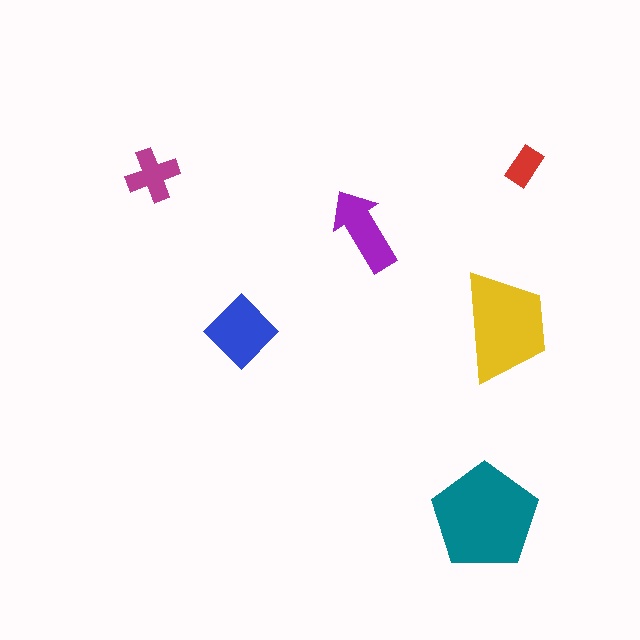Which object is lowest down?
The teal pentagon is bottommost.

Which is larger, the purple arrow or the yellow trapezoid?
The yellow trapezoid.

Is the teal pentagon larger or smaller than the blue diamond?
Larger.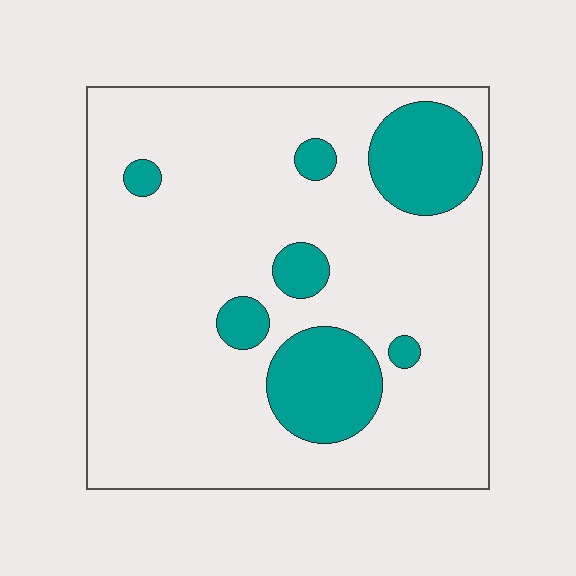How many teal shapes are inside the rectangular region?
7.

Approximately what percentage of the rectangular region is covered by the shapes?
Approximately 20%.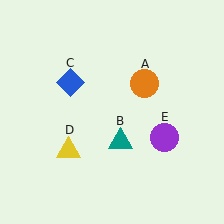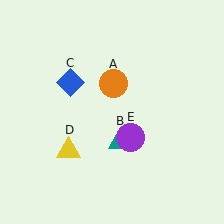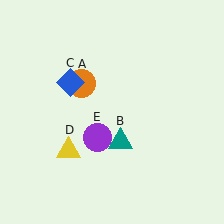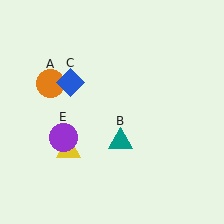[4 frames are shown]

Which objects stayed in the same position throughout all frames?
Teal triangle (object B) and blue diamond (object C) and yellow triangle (object D) remained stationary.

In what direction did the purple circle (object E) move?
The purple circle (object E) moved left.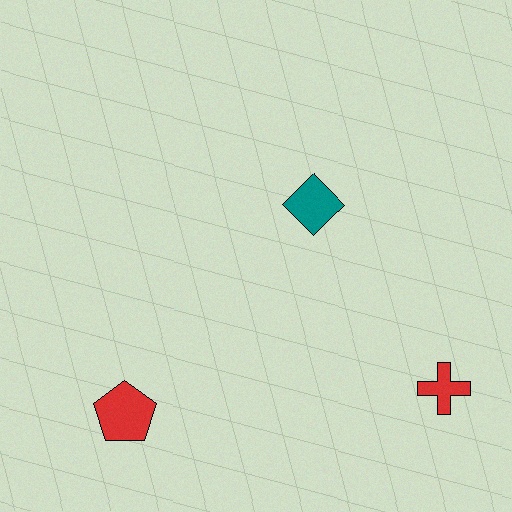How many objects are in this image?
There are 3 objects.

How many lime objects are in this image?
There are no lime objects.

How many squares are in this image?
There are no squares.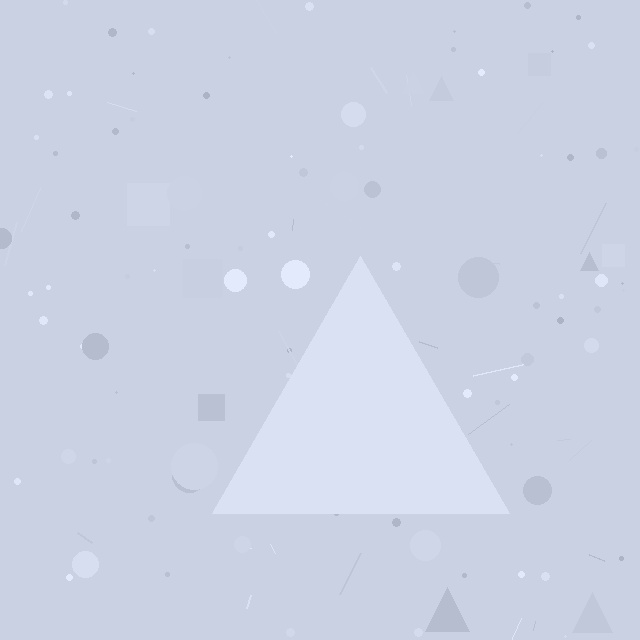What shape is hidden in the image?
A triangle is hidden in the image.